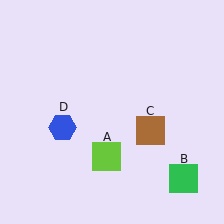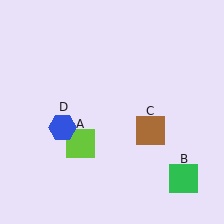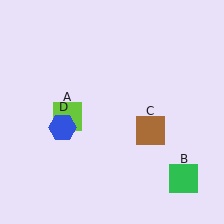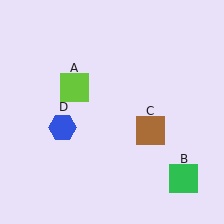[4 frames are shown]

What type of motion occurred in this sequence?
The lime square (object A) rotated clockwise around the center of the scene.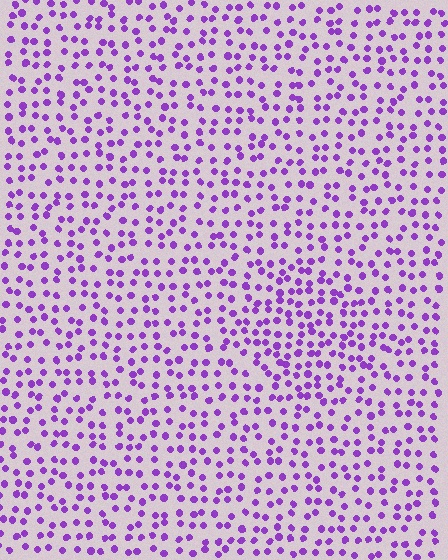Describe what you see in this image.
The image contains small purple elements arranged at two different densities. A diamond-shaped region is visible where the elements are more densely packed than the surrounding area.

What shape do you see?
I see a diamond.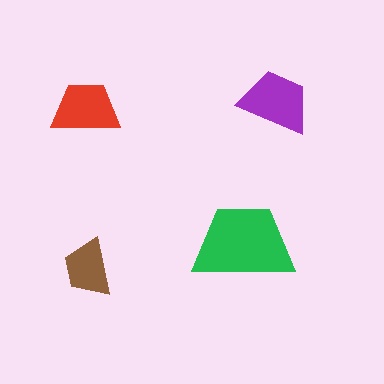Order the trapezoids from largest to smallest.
the green one, the purple one, the red one, the brown one.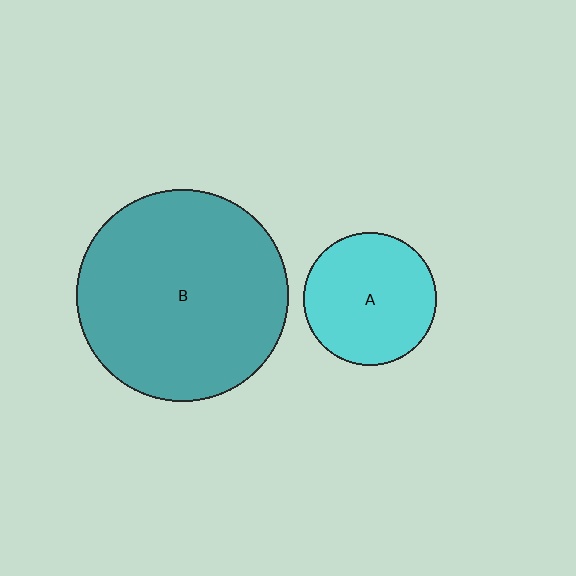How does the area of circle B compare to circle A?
Approximately 2.6 times.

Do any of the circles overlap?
No, none of the circles overlap.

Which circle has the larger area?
Circle B (teal).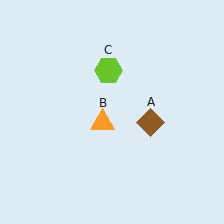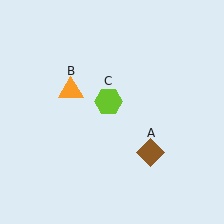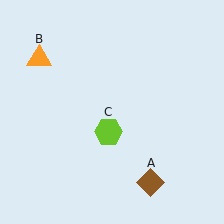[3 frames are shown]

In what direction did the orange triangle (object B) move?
The orange triangle (object B) moved up and to the left.